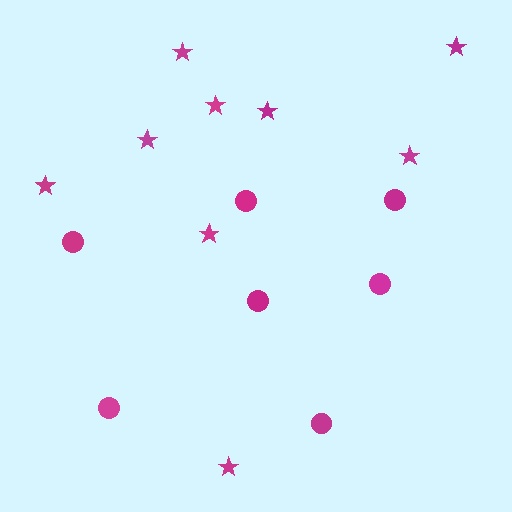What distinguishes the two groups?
There are 2 groups: one group of stars (9) and one group of circles (7).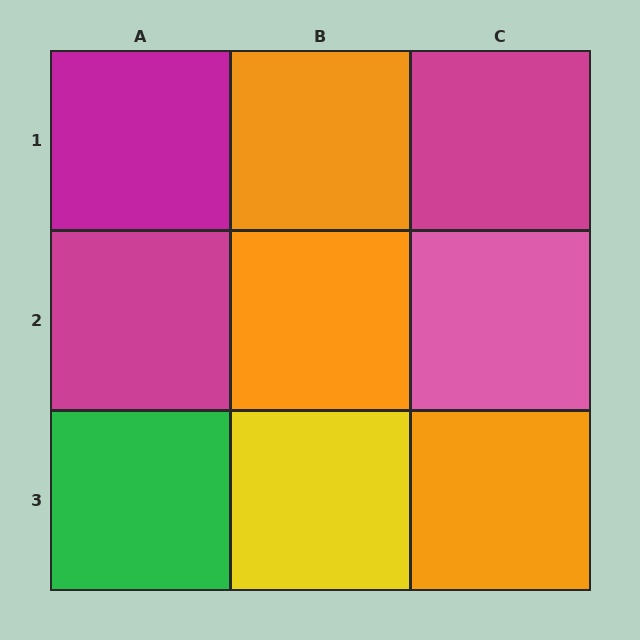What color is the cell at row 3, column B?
Yellow.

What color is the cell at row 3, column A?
Green.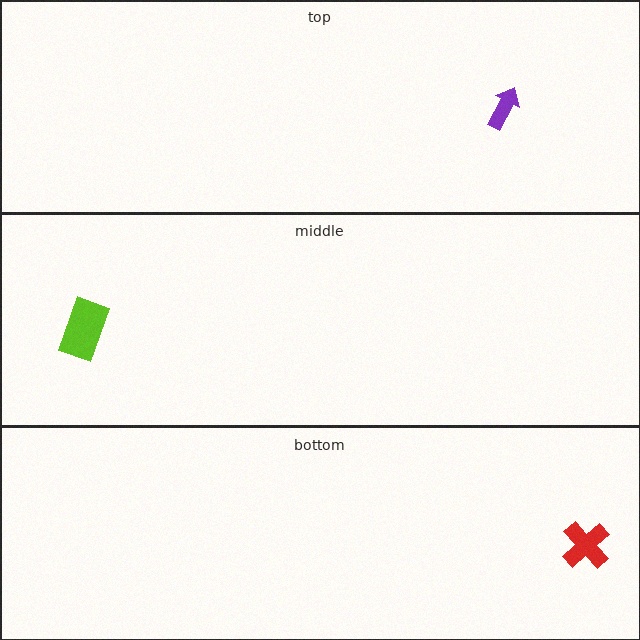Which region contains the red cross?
The bottom region.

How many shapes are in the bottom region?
1.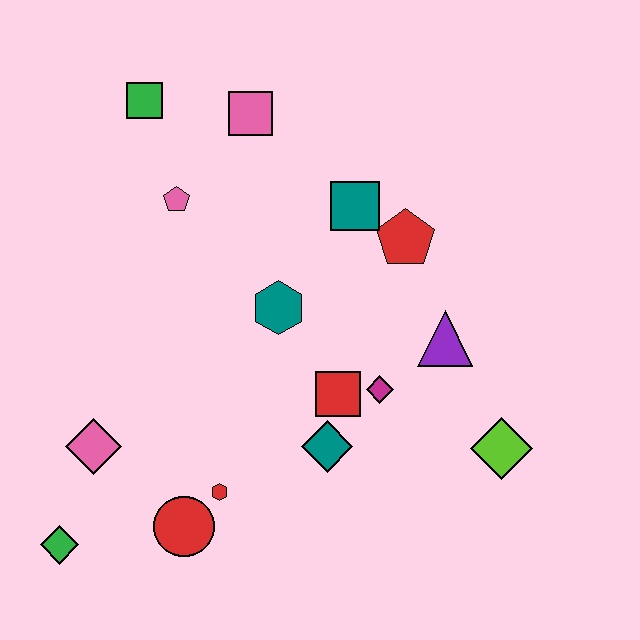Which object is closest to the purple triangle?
The magenta diamond is closest to the purple triangle.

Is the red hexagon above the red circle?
Yes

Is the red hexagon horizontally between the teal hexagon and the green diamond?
Yes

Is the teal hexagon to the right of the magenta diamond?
No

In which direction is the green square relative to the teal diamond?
The green square is above the teal diamond.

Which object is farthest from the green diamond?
The pink square is farthest from the green diamond.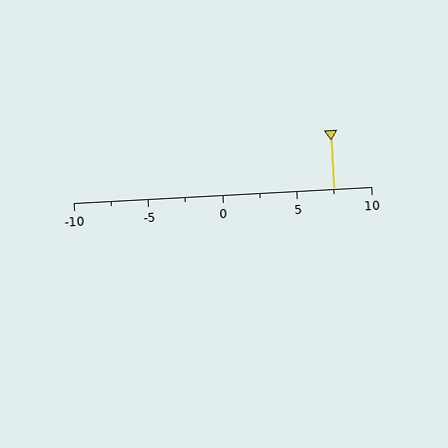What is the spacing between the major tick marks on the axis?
The major ticks are spaced 5 apart.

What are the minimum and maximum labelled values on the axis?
The axis runs from -10 to 10.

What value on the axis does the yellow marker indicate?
The marker indicates approximately 7.5.